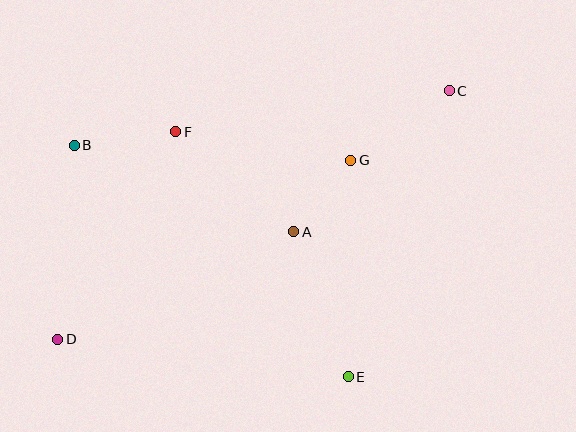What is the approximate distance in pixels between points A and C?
The distance between A and C is approximately 210 pixels.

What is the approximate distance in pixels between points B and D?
The distance between B and D is approximately 195 pixels.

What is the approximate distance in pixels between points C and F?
The distance between C and F is approximately 276 pixels.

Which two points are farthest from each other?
Points C and D are farthest from each other.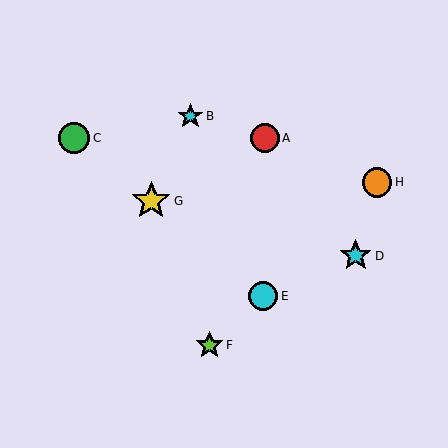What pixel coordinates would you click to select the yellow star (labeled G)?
Click at (151, 201) to select the yellow star G.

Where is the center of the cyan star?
The center of the cyan star is at (356, 256).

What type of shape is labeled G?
Shape G is a yellow star.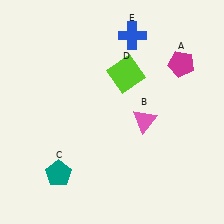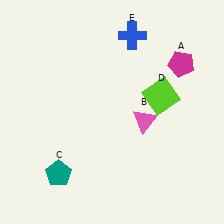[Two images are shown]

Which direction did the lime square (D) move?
The lime square (D) moved right.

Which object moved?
The lime square (D) moved right.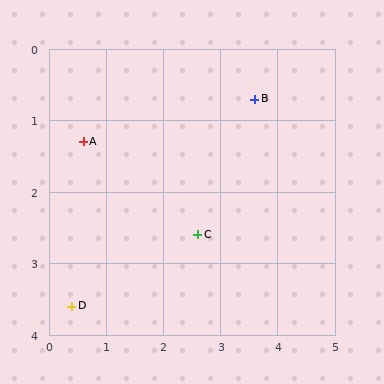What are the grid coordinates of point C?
Point C is at approximately (2.6, 2.6).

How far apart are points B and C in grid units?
Points B and C are about 2.1 grid units apart.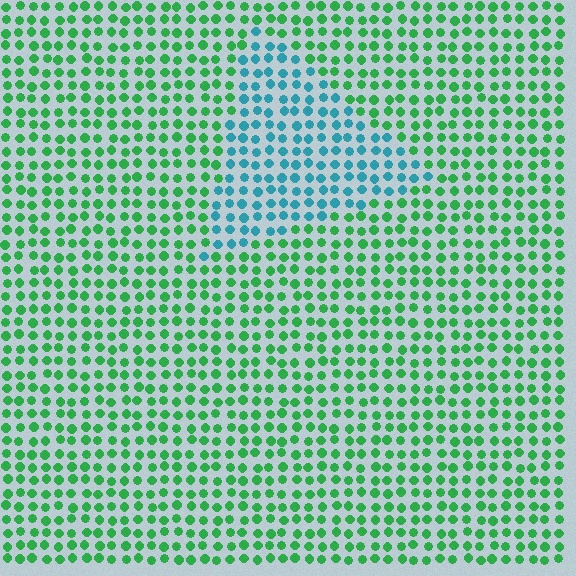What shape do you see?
I see a triangle.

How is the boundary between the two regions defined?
The boundary is defined purely by a slight shift in hue (about 54 degrees). Spacing, size, and orientation are identical on both sides.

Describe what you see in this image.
The image is filled with small green elements in a uniform arrangement. A triangle-shaped region is visible where the elements are tinted to a slightly different hue, forming a subtle color boundary.